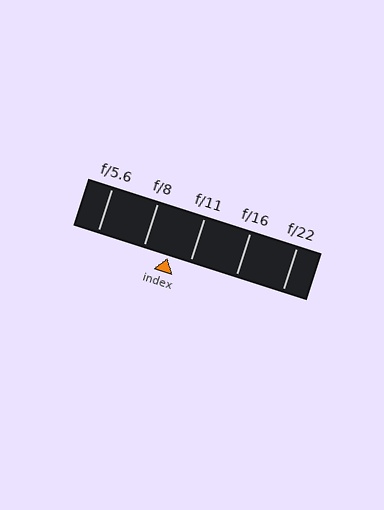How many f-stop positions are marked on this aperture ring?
There are 5 f-stop positions marked.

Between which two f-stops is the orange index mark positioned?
The index mark is between f/8 and f/11.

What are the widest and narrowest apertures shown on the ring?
The widest aperture shown is f/5.6 and the narrowest is f/22.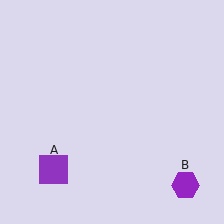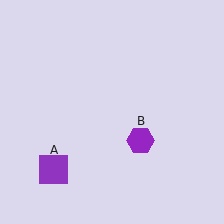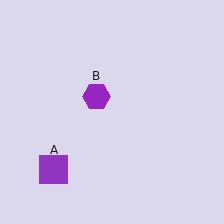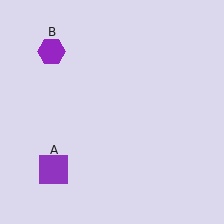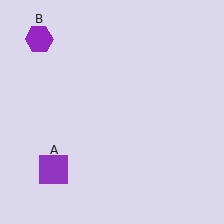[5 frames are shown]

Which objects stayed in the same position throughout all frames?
Purple square (object A) remained stationary.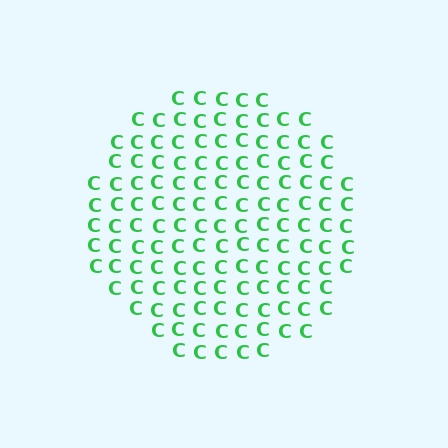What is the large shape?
The large shape is a circle.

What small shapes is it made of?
It is made of small letter C's.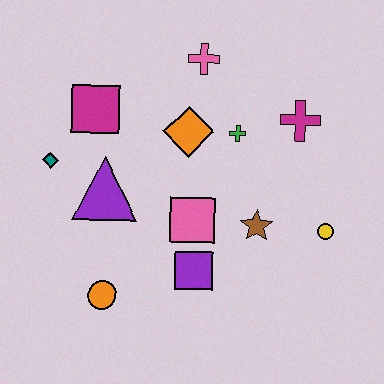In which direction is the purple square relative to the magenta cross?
The purple square is below the magenta cross.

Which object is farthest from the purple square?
The pink cross is farthest from the purple square.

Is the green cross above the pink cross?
No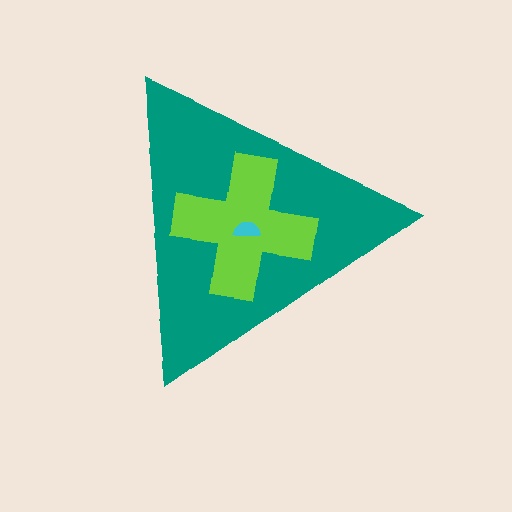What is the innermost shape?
The cyan semicircle.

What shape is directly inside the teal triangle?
The lime cross.